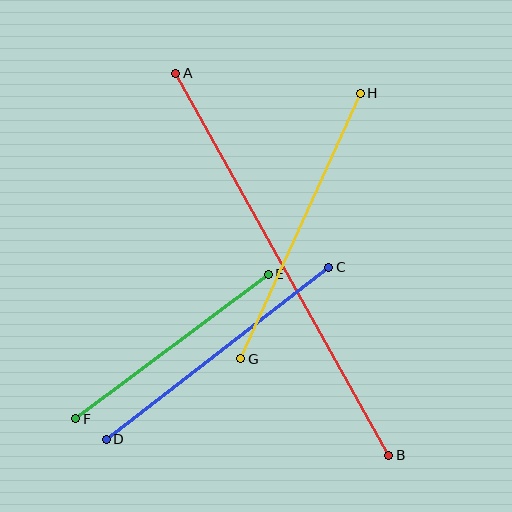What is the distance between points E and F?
The distance is approximately 241 pixels.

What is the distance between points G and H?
The distance is approximately 291 pixels.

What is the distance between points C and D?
The distance is approximately 281 pixels.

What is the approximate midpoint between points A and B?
The midpoint is at approximately (282, 264) pixels.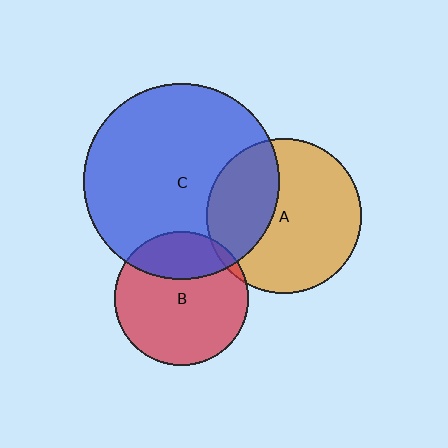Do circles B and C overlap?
Yes.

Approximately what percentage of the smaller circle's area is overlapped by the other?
Approximately 25%.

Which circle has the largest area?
Circle C (blue).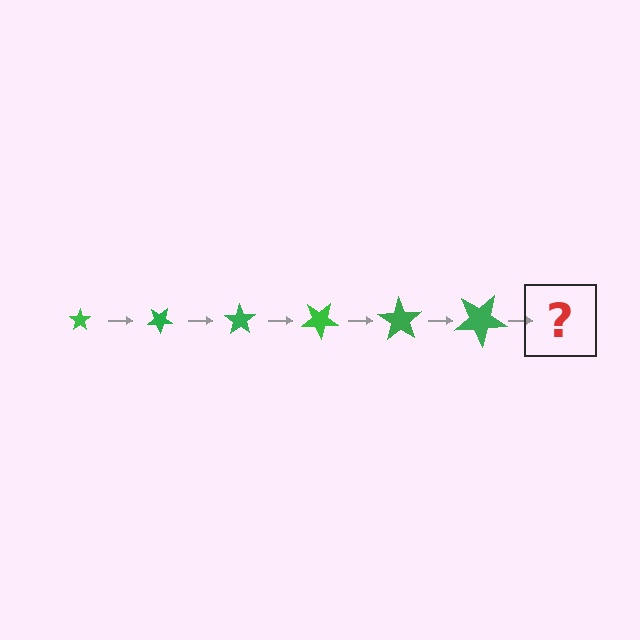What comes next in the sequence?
The next element should be a star, larger than the previous one and rotated 210 degrees from the start.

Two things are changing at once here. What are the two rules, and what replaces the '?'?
The two rules are that the star grows larger each step and it rotates 35 degrees each step. The '?' should be a star, larger than the previous one and rotated 210 degrees from the start.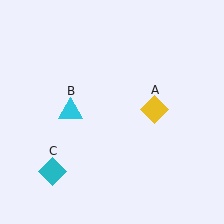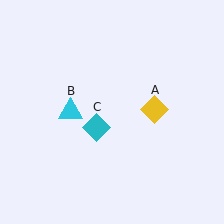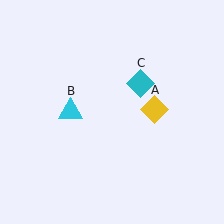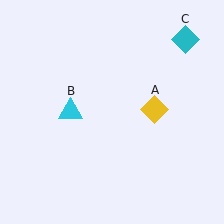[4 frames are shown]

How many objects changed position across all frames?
1 object changed position: cyan diamond (object C).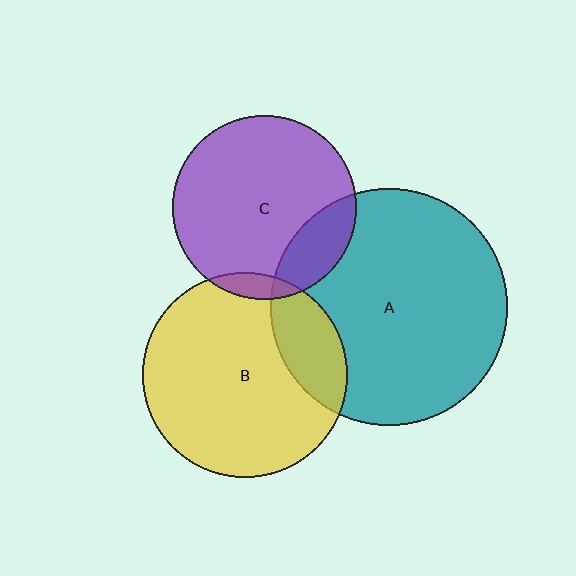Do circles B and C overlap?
Yes.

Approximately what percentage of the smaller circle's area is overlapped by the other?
Approximately 5%.